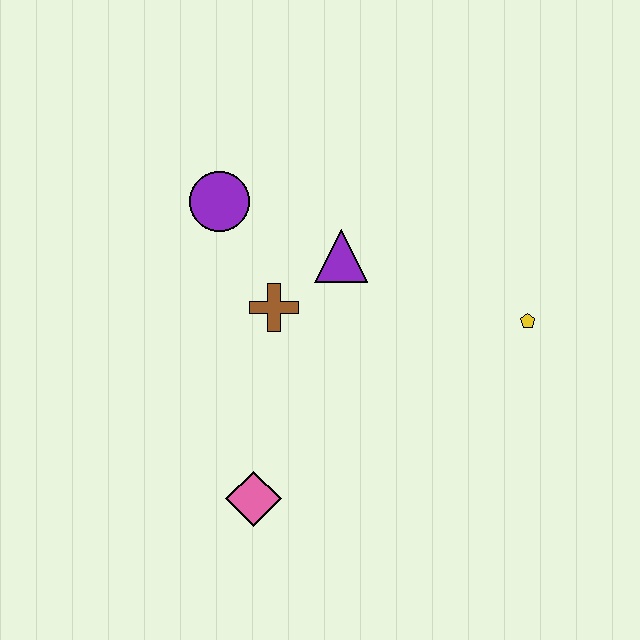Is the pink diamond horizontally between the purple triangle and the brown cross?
No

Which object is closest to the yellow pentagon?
The purple triangle is closest to the yellow pentagon.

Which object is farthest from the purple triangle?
The pink diamond is farthest from the purple triangle.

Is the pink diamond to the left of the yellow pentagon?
Yes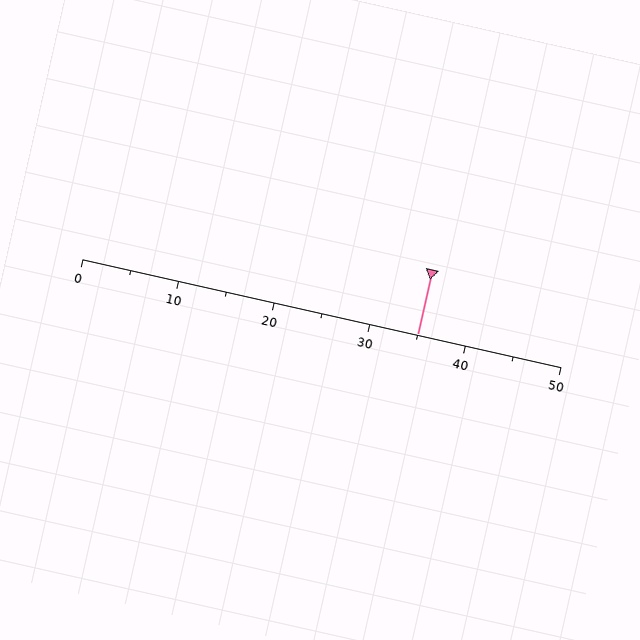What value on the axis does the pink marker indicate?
The marker indicates approximately 35.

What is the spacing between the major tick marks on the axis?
The major ticks are spaced 10 apart.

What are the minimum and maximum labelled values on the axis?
The axis runs from 0 to 50.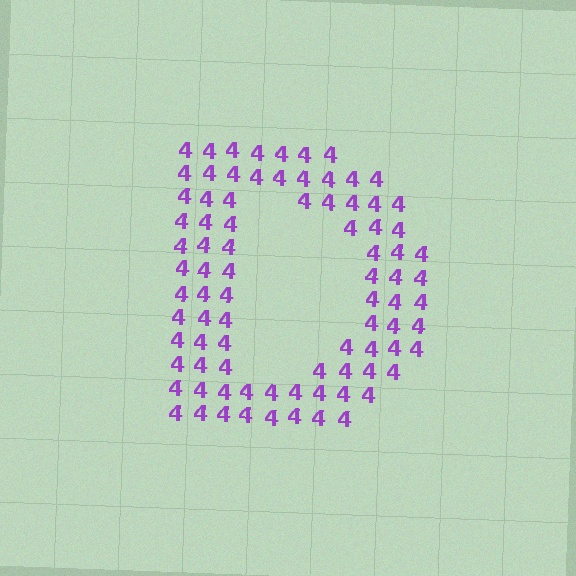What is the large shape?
The large shape is the letter D.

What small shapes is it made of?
It is made of small digit 4's.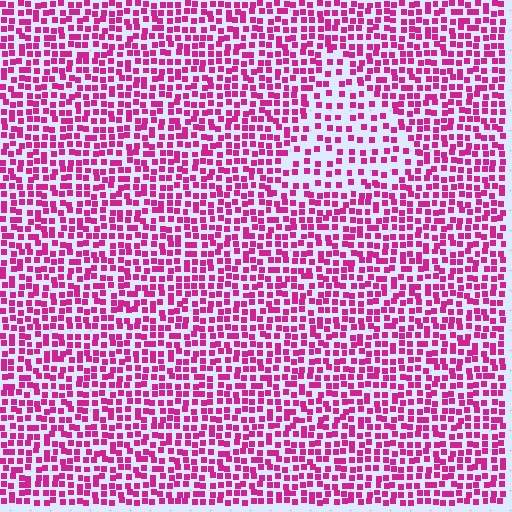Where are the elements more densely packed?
The elements are more densely packed outside the triangle boundary.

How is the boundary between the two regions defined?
The boundary is defined by a change in element density (approximately 1.8x ratio). All elements are the same color, size, and shape.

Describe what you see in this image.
The image contains small magenta elements arranged at two different densities. A triangle-shaped region is visible where the elements are less densely packed than the surrounding area.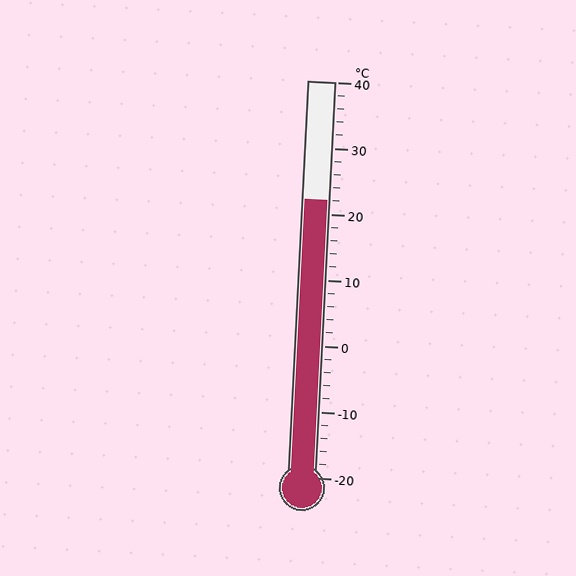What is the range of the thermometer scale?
The thermometer scale ranges from -20°C to 40°C.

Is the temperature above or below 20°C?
The temperature is above 20°C.